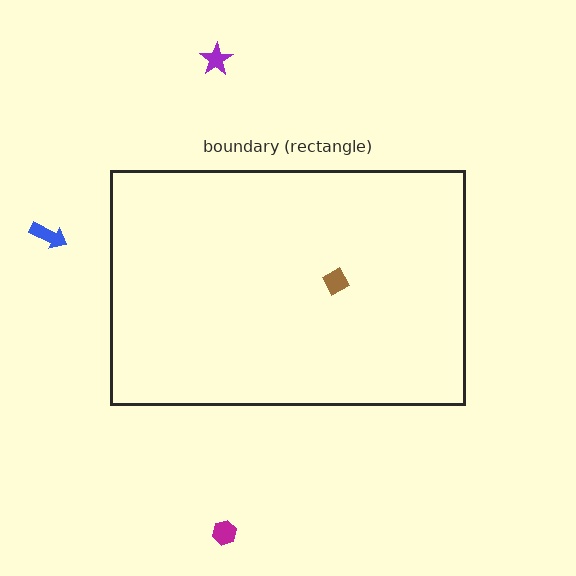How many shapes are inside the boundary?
1 inside, 3 outside.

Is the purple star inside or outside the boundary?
Outside.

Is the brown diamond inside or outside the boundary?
Inside.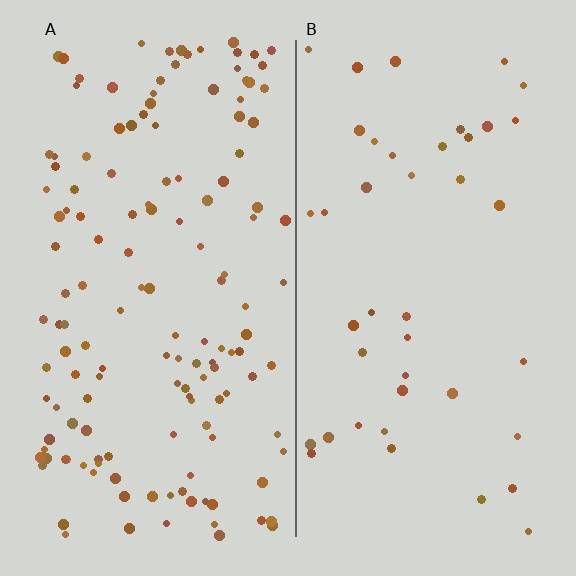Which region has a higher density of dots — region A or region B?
A (the left).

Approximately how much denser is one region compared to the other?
Approximately 3.4× — region A over region B.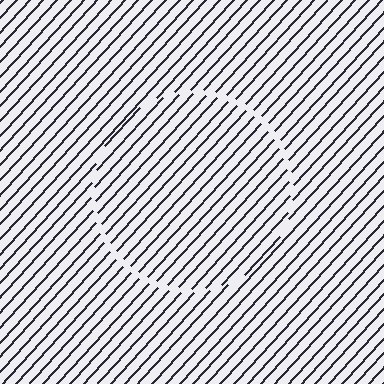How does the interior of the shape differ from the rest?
The interior of the shape contains the same grating, shifted by half a period — the contour is defined by the phase discontinuity where line-ends from the inner and outer gratings abut.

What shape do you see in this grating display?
An illusory circle. The interior of the shape contains the same grating, shifted by half a period — the contour is defined by the phase discontinuity where line-ends from the inner and outer gratings abut.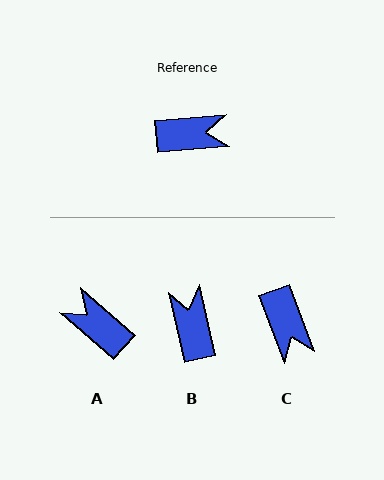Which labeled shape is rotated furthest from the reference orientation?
A, about 134 degrees away.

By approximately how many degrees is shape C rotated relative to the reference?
Approximately 74 degrees clockwise.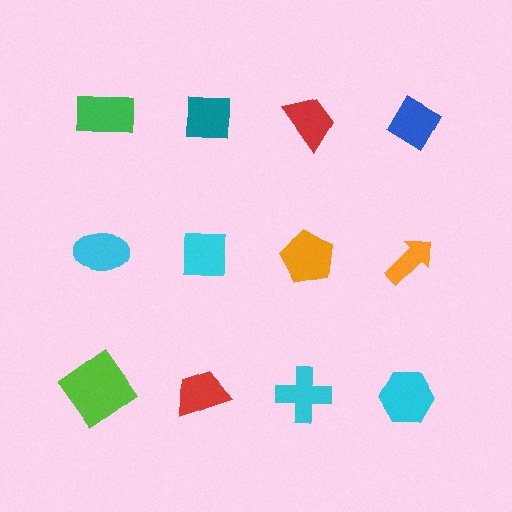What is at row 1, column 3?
A red trapezoid.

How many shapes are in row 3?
4 shapes.